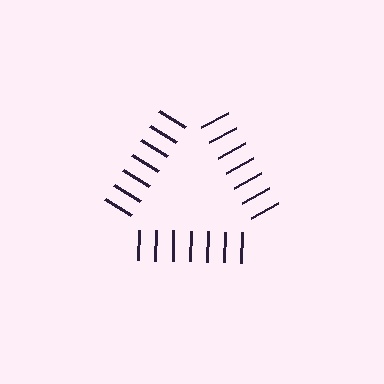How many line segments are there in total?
21 — 7 along each of the 3 edges.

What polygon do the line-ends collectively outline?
An illusory triangle — the line segments terminate on its edges but no continuous stroke is drawn.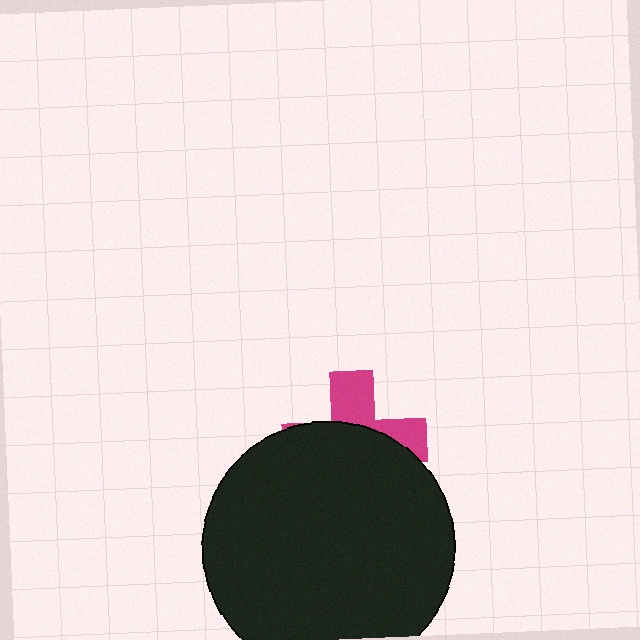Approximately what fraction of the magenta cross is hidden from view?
Roughly 65% of the magenta cross is hidden behind the black circle.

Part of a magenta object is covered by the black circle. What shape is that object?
It is a cross.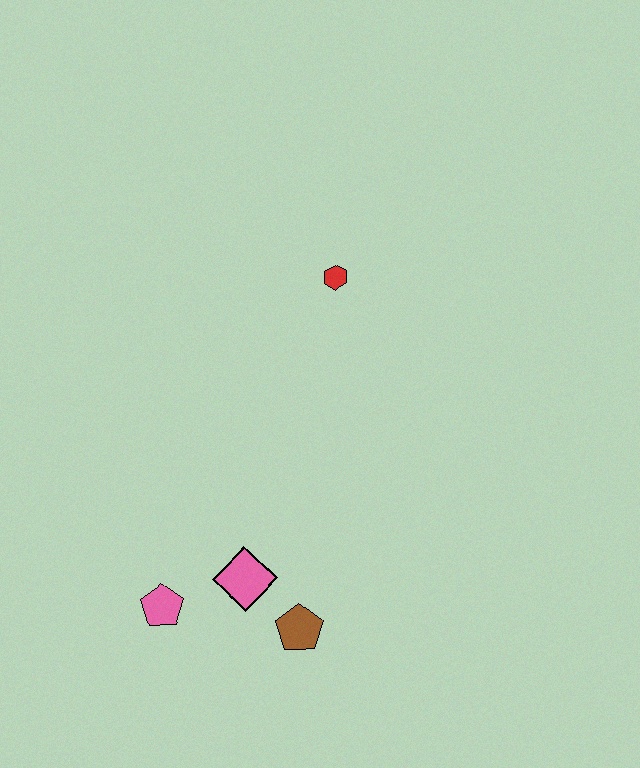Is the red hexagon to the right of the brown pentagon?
Yes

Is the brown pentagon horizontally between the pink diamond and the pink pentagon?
No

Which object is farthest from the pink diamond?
The red hexagon is farthest from the pink diamond.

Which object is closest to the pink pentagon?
The pink diamond is closest to the pink pentagon.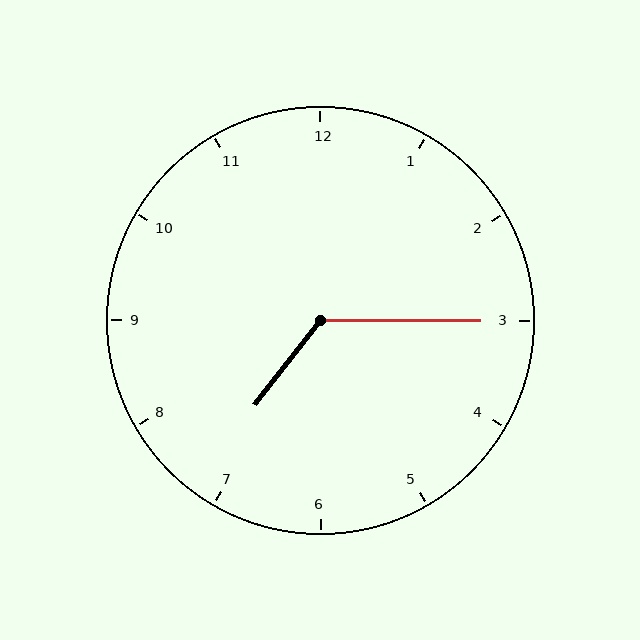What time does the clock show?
7:15.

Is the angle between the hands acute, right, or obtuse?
It is obtuse.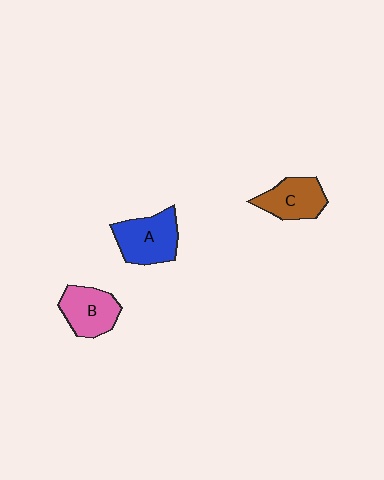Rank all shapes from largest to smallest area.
From largest to smallest: A (blue), B (pink), C (brown).